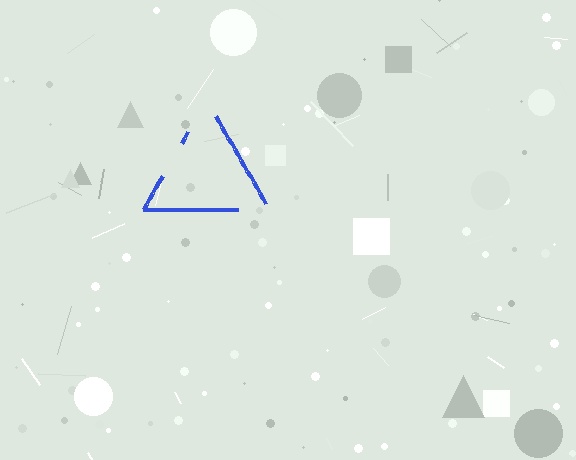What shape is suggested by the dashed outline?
The dashed outline suggests a triangle.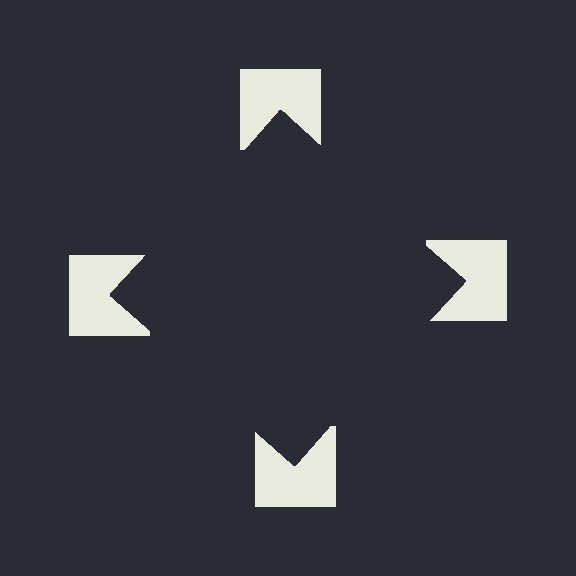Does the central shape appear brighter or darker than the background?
It typically appears slightly darker than the background, even though no actual brightness change is drawn.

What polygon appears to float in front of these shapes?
An illusory square — its edges are inferred from the aligned wedge cuts in the notched squares, not physically drawn.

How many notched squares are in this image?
There are 4 — one at each vertex of the illusory square.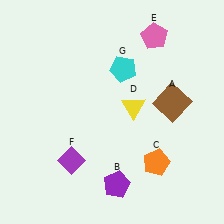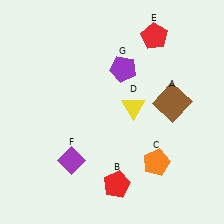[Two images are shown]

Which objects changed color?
B changed from purple to red. E changed from pink to red. G changed from cyan to purple.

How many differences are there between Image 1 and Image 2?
There are 3 differences between the two images.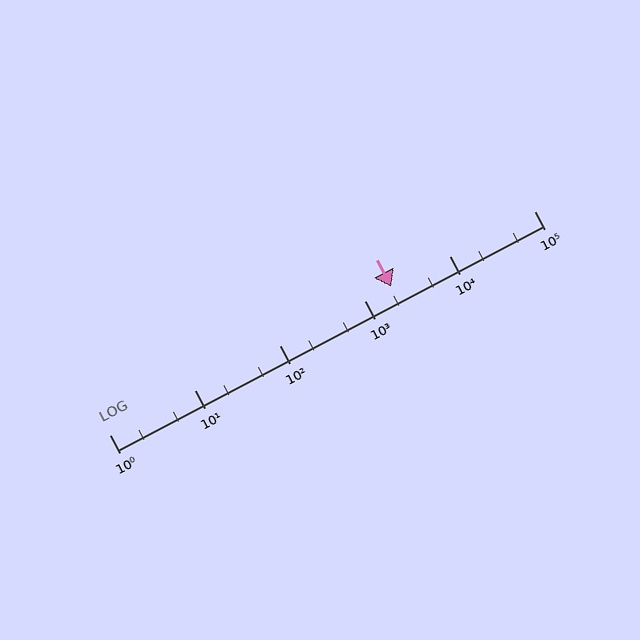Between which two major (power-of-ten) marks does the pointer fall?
The pointer is between 1000 and 10000.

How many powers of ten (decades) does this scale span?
The scale spans 5 decades, from 1 to 100000.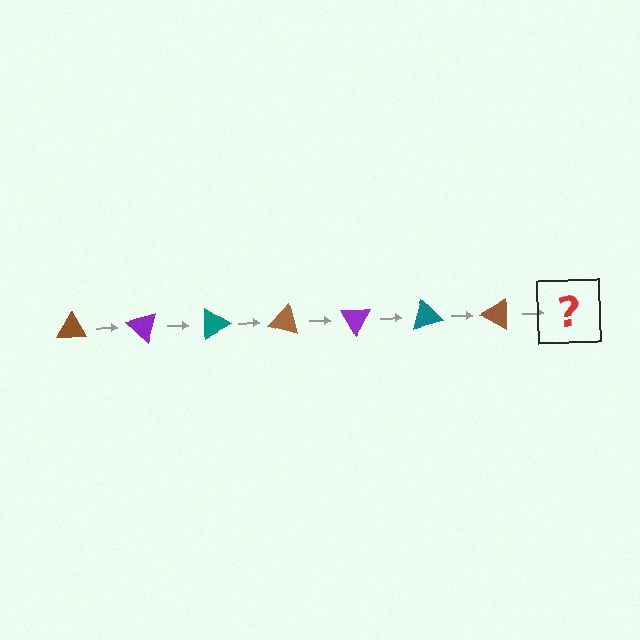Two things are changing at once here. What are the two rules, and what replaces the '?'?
The two rules are that it rotates 45 degrees each step and the color cycles through brown, purple, and teal. The '?' should be a purple triangle, rotated 315 degrees from the start.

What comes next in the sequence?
The next element should be a purple triangle, rotated 315 degrees from the start.